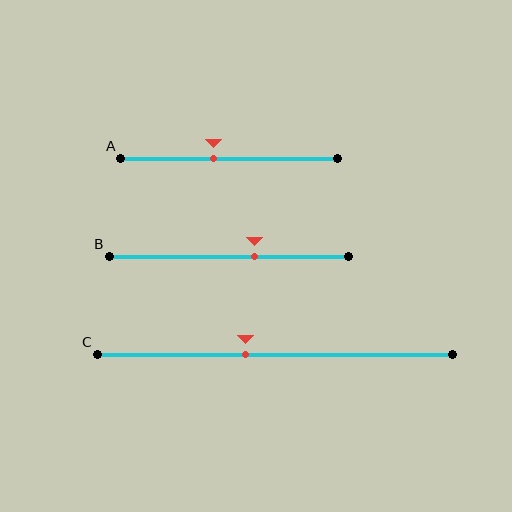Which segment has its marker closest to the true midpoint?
Segment A has its marker closest to the true midpoint.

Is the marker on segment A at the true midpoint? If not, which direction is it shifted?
No, the marker on segment A is shifted to the left by about 7% of the segment length.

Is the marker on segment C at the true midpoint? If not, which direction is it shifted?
No, the marker on segment C is shifted to the left by about 8% of the segment length.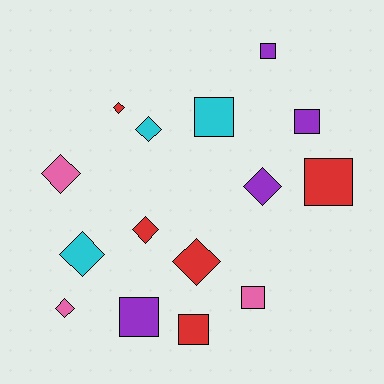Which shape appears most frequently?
Diamond, with 8 objects.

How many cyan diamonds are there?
There are 2 cyan diamonds.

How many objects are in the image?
There are 15 objects.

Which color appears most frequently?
Red, with 5 objects.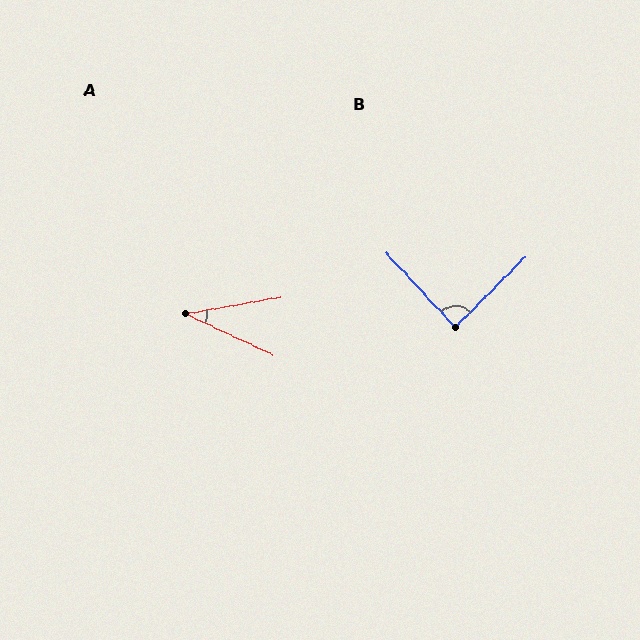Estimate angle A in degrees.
Approximately 35 degrees.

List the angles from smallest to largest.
A (35°), B (88°).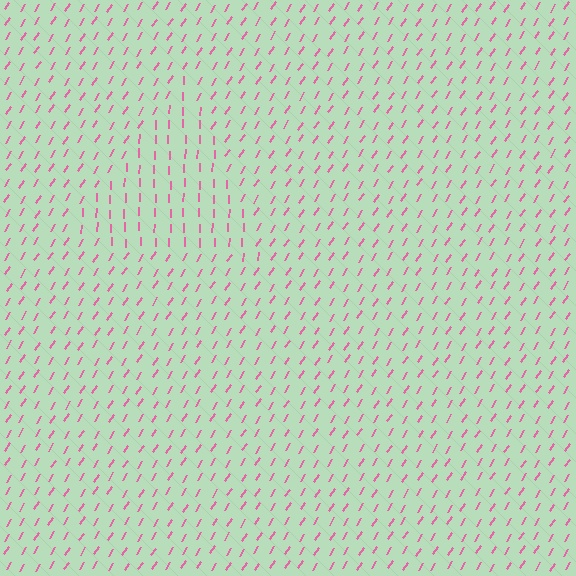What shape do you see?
I see a triangle.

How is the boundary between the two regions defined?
The boundary is defined purely by a change in line orientation (approximately 30 degrees difference). All lines are the same color and thickness.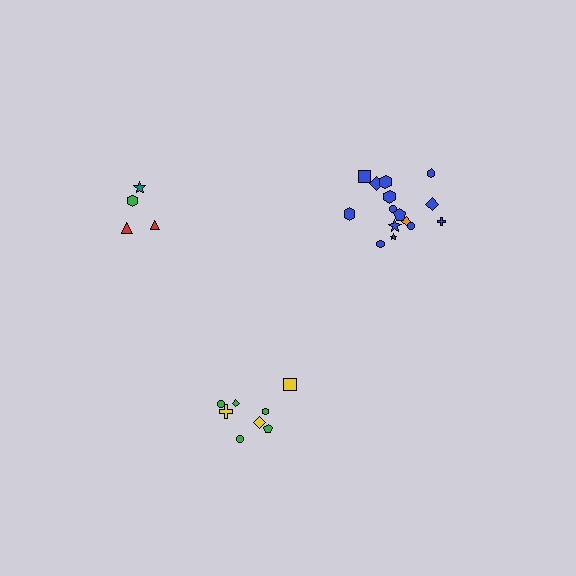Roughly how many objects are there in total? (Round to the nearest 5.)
Roughly 25 objects in total.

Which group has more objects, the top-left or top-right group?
The top-right group.